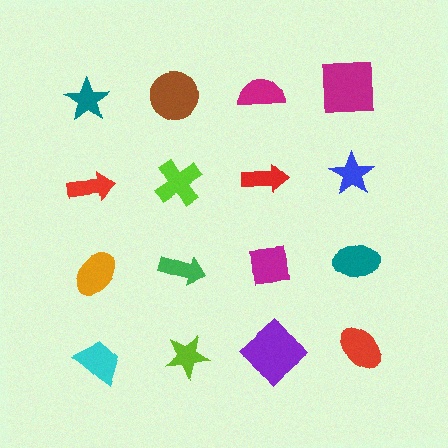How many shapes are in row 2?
4 shapes.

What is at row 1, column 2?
A brown circle.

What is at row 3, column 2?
A green arrow.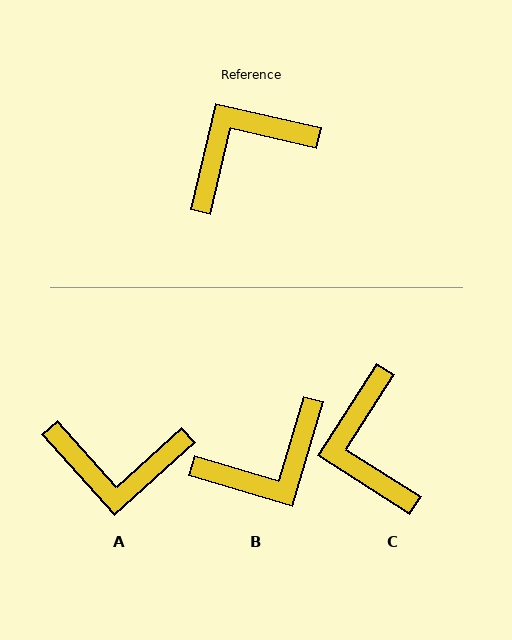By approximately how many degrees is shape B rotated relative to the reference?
Approximately 176 degrees counter-clockwise.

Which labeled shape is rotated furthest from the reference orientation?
B, about 176 degrees away.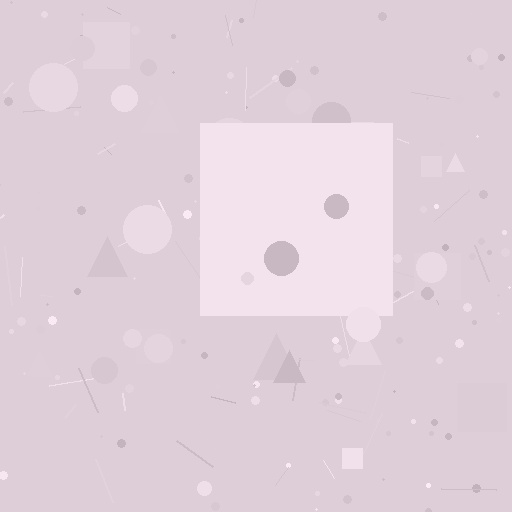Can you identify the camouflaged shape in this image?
The camouflaged shape is a square.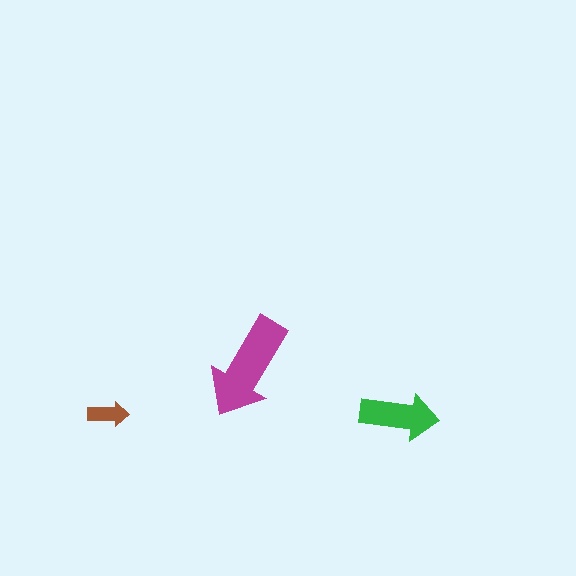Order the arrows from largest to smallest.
the magenta one, the green one, the brown one.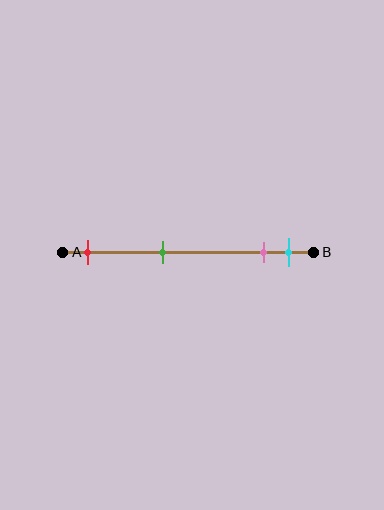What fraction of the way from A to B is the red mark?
The red mark is approximately 10% (0.1) of the way from A to B.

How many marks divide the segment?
There are 4 marks dividing the segment.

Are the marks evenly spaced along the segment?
No, the marks are not evenly spaced.